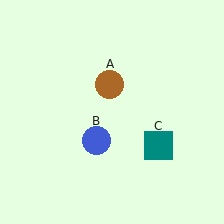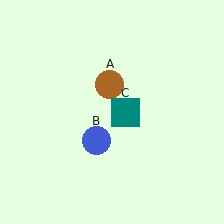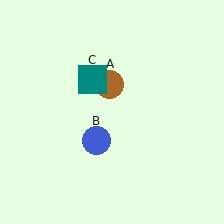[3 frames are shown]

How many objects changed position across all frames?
1 object changed position: teal square (object C).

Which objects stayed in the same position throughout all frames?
Brown circle (object A) and blue circle (object B) remained stationary.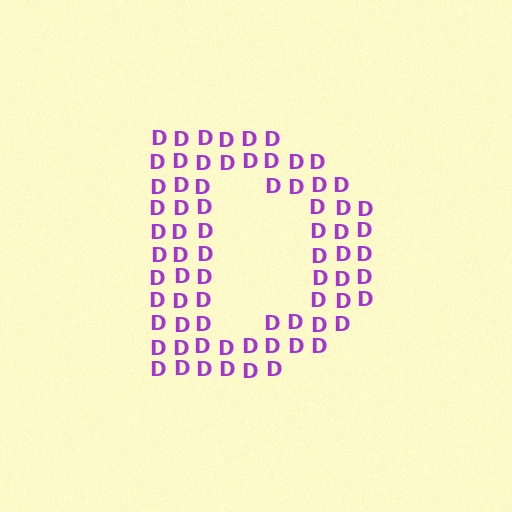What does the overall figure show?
The overall figure shows the letter D.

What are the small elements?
The small elements are letter D's.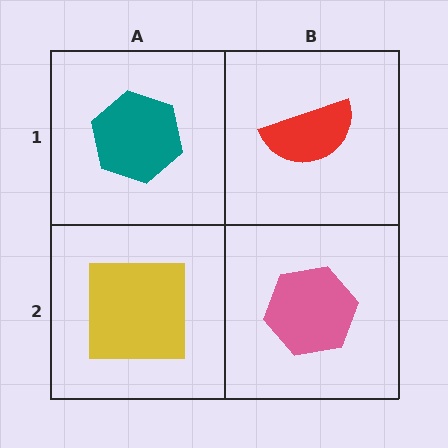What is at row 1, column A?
A teal hexagon.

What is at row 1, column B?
A red semicircle.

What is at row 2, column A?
A yellow square.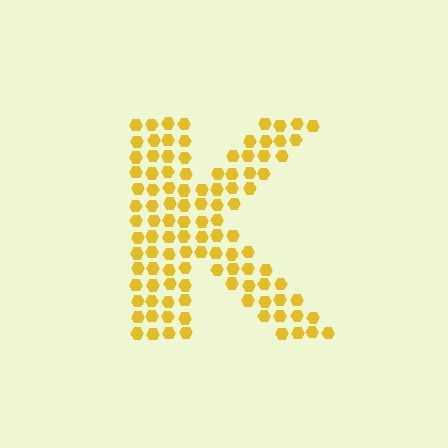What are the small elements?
The small elements are hexagons.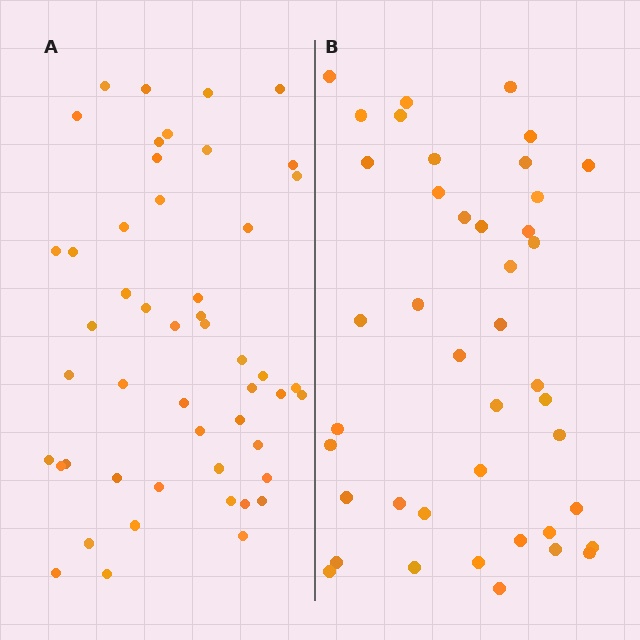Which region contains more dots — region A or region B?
Region A (the left region) has more dots.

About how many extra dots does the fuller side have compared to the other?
Region A has roughly 8 or so more dots than region B.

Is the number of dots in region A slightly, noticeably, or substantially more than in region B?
Region A has only slightly more — the two regions are fairly close. The ratio is roughly 1.2 to 1.